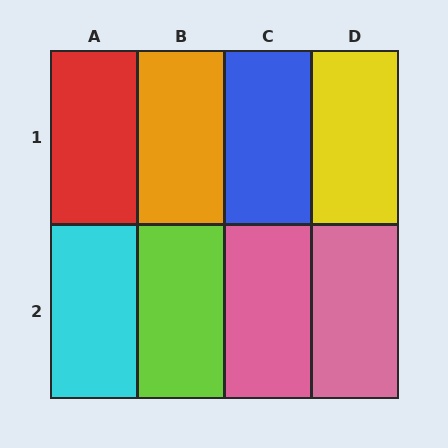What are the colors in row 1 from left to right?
Red, orange, blue, yellow.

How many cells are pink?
2 cells are pink.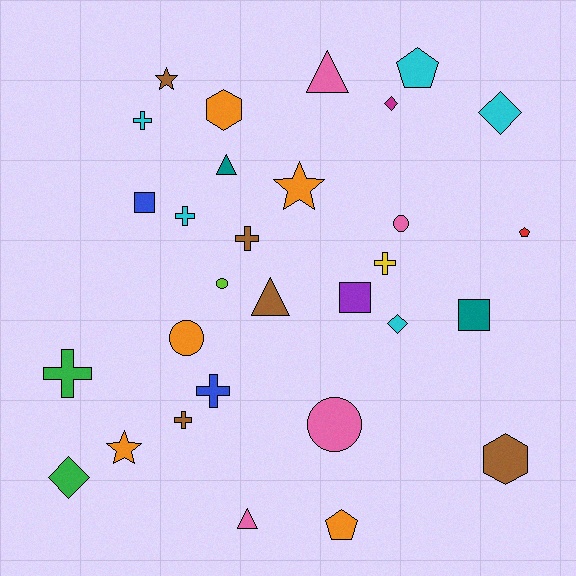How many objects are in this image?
There are 30 objects.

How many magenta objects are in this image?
There is 1 magenta object.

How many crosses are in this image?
There are 7 crosses.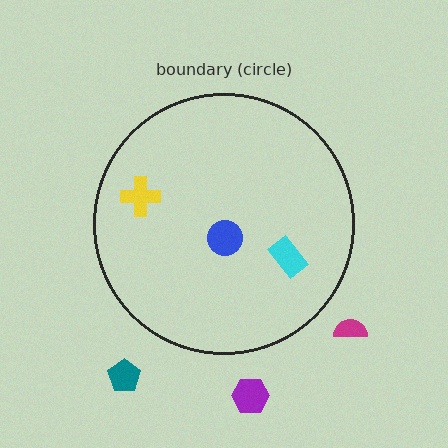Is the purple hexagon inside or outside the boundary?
Outside.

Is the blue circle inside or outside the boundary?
Inside.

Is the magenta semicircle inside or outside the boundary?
Outside.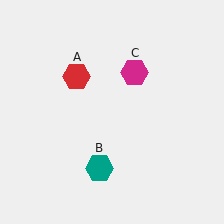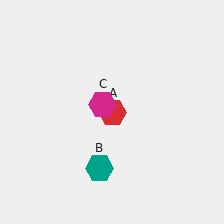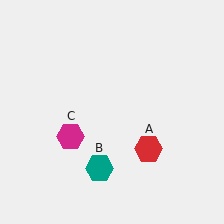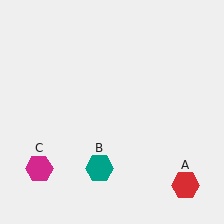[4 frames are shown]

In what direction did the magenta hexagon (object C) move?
The magenta hexagon (object C) moved down and to the left.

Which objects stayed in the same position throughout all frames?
Teal hexagon (object B) remained stationary.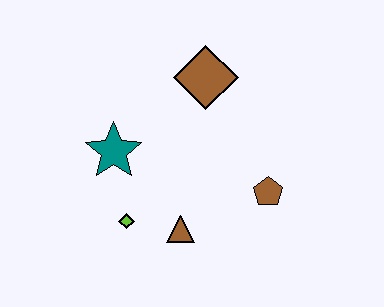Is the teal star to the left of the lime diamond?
Yes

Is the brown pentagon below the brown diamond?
Yes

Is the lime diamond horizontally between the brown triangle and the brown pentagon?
No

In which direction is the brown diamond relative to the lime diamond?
The brown diamond is above the lime diamond.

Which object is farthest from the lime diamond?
The brown diamond is farthest from the lime diamond.